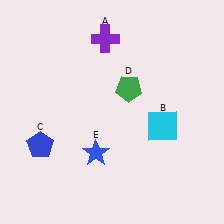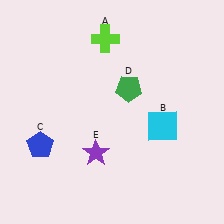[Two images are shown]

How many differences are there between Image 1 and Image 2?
There are 2 differences between the two images.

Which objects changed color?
A changed from purple to lime. E changed from blue to purple.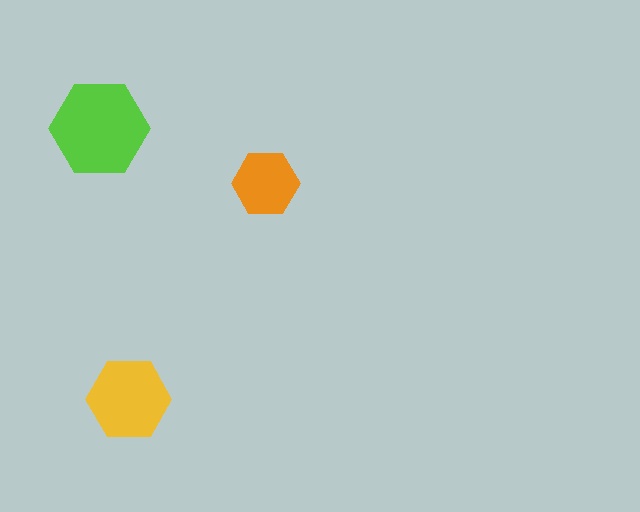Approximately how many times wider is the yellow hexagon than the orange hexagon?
About 1.5 times wider.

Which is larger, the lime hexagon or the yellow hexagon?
The lime one.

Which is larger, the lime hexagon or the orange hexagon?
The lime one.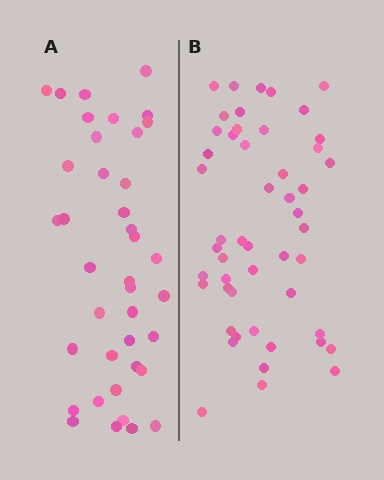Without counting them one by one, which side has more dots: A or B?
Region B (the right region) has more dots.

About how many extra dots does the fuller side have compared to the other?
Region B has roughly 12 or so more dots than region A.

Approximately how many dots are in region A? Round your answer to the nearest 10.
About 40 dots. (The exact count is 39, which rounds to 40.)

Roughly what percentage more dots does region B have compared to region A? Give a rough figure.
About 30% more.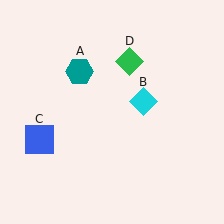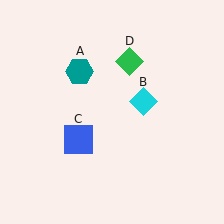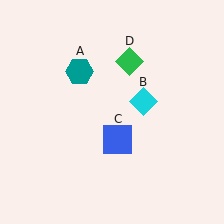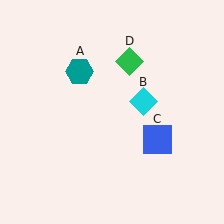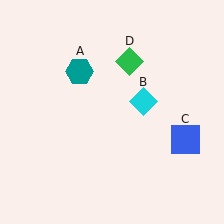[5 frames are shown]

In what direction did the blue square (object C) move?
The blue square (object C) moved right.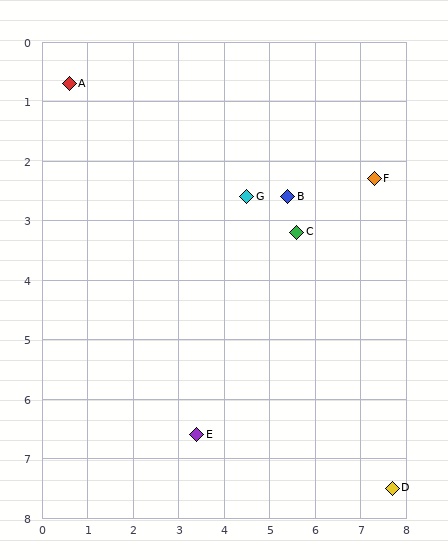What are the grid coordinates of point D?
Point D is at approximately (7.7, 7.5).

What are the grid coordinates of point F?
Point F is at approximately (7.3, 2.3).